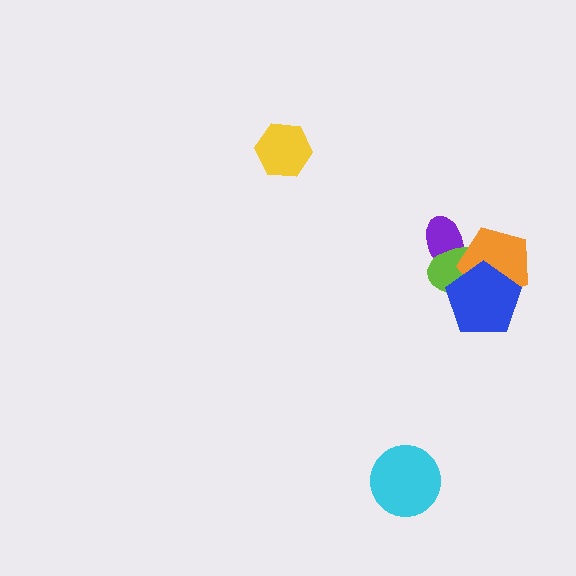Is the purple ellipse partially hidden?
Yes, it is partially covered by another shape.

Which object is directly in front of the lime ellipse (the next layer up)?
The orange pentagon is directly in front of the lime ellipse.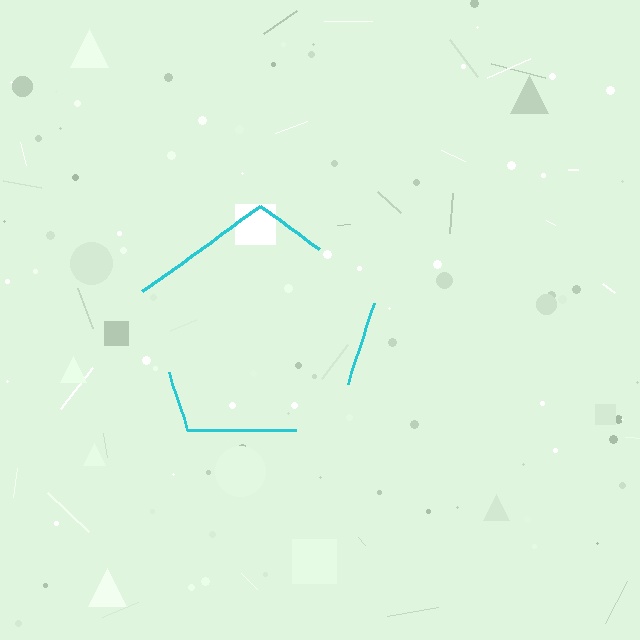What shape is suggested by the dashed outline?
The dashed outline suggests a pentagon.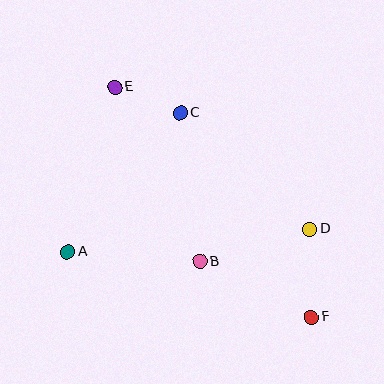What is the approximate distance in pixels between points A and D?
The distance between A and D is approximately 244 pixels.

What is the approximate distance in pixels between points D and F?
The distance between D and F is approximately 88 pixels.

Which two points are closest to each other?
Points C and E are closest to each other.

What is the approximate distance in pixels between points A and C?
The distance between A and C is approximately 179 pixels.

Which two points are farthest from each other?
Points E and F are farthest from each other.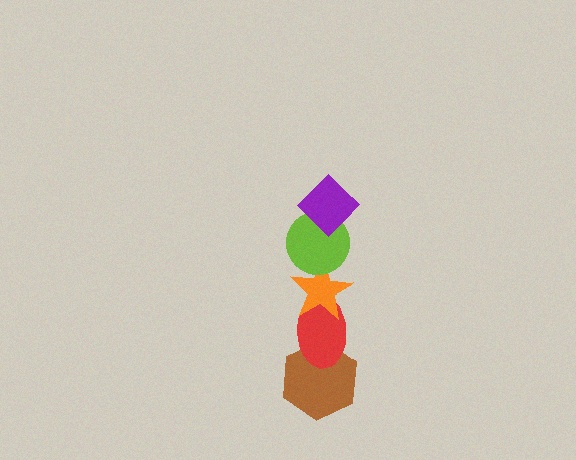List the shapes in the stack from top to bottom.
From top to bottom: the purple diamond, the lime circle, the orange star, the red ellipse, the brown hexagon.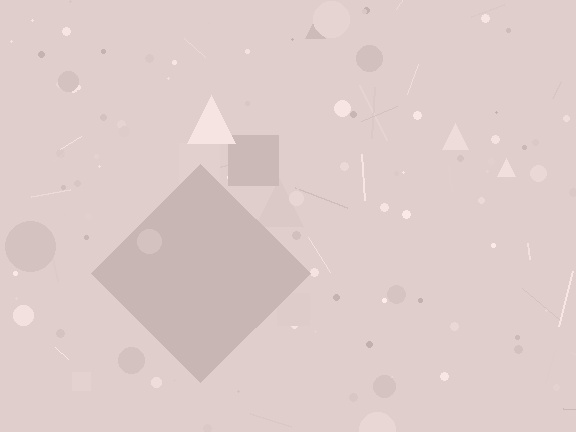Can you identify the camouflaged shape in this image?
The camouflaged shape is a diamond.